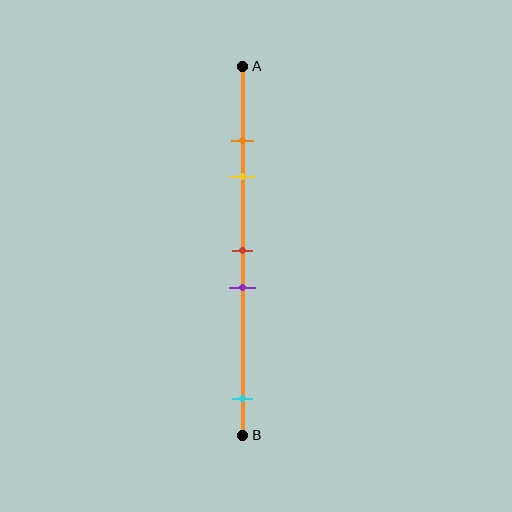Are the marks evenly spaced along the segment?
No, the marks are not evenly spaced.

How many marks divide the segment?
There are 5 marks dividing the segment.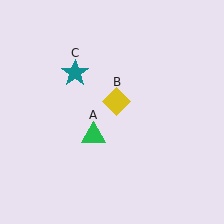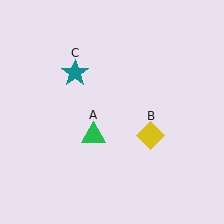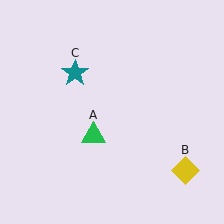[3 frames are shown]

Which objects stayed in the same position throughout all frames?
Green triangle (object A) and teal star (object C) remained stationary.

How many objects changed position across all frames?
1 object changed position: yellow diamond (object B).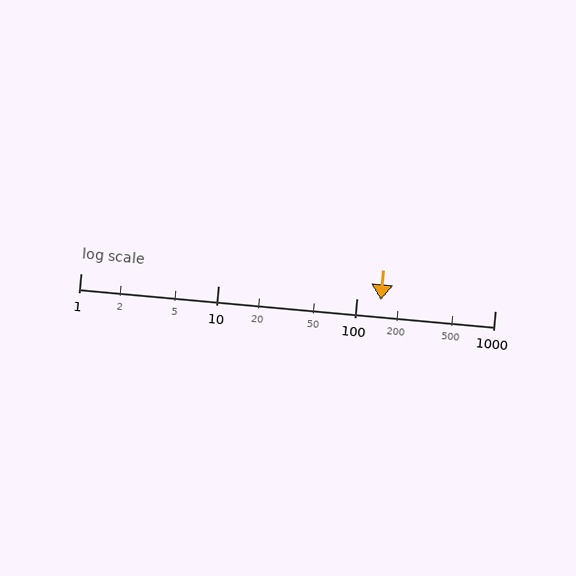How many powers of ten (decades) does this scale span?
The scale spans 3 decades, from 1 to 1000.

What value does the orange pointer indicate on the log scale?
The pointer indicates approximately 150.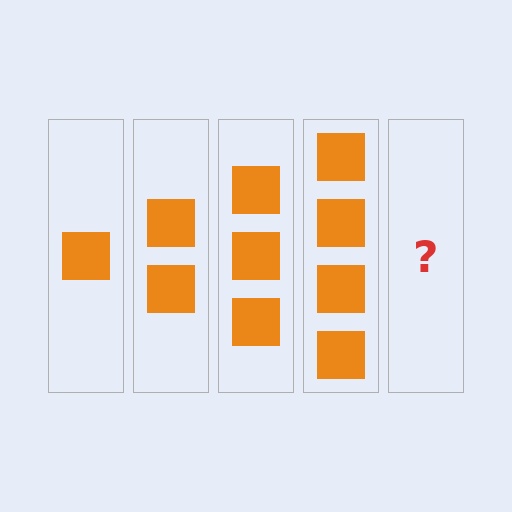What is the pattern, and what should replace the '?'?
The pattern is that each step adds one more square. The '?' should be 5 squares.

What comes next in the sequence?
The next element should be 5 squares.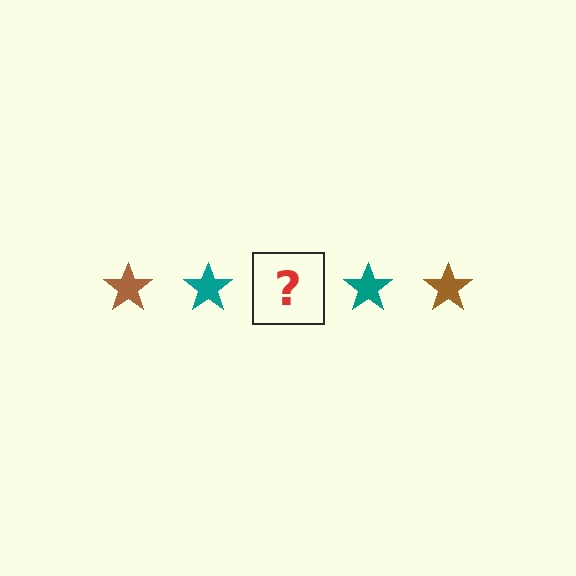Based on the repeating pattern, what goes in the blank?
The blank should be a brown star.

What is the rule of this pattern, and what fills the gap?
The rule is that the pattern cycles through brown, teal stars. The gap should be filled with a brown star.